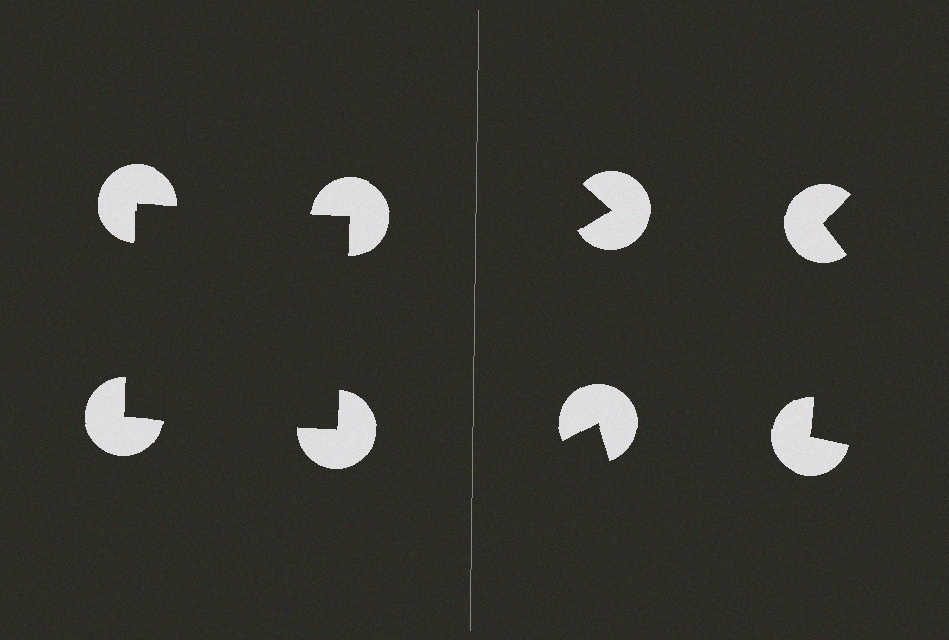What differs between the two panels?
The pac-man discs are positioned identically on both sides; only the wedge orientations differ. On the left they align to a square; on the right they are misaligned.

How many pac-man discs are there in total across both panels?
8 — 4 on each side.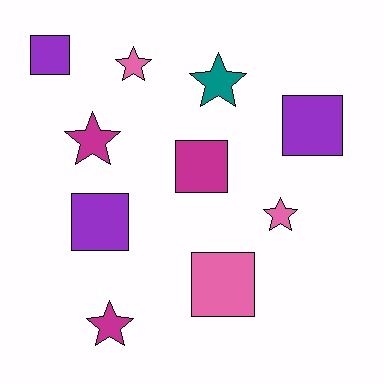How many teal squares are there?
There are no teal squares.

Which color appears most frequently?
Purple, with 3 objects.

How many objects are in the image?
There are 10 objects.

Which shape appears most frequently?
Star, with 5 objects.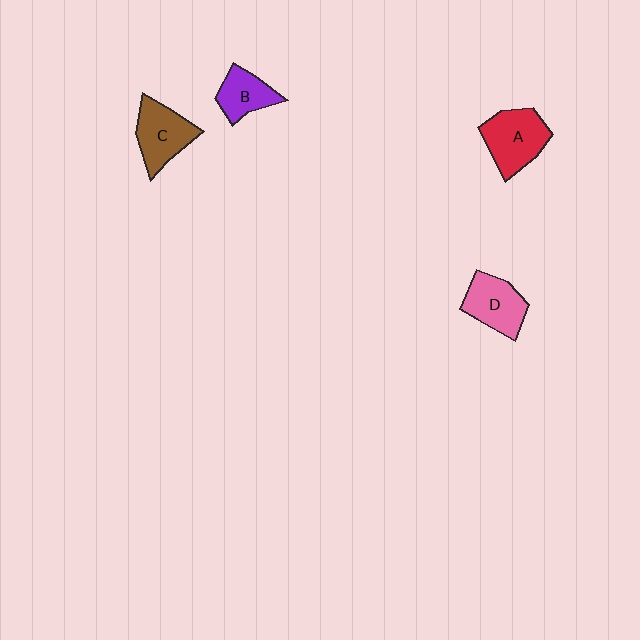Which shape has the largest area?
Shape A (red).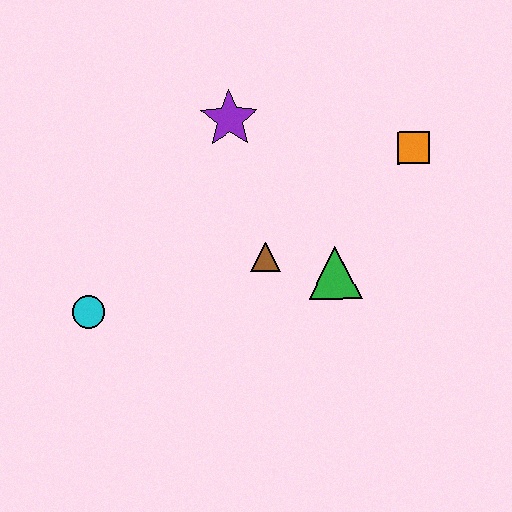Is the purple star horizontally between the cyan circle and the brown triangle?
Yes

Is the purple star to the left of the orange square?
Yes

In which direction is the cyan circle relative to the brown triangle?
The cyan circle is to the left of the brown triangle.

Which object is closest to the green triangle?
The brown triangle is closest to the green triangle.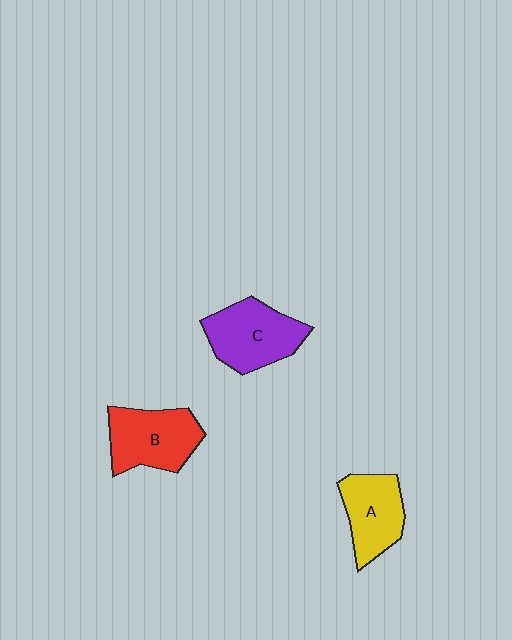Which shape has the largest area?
Shape C (purple).